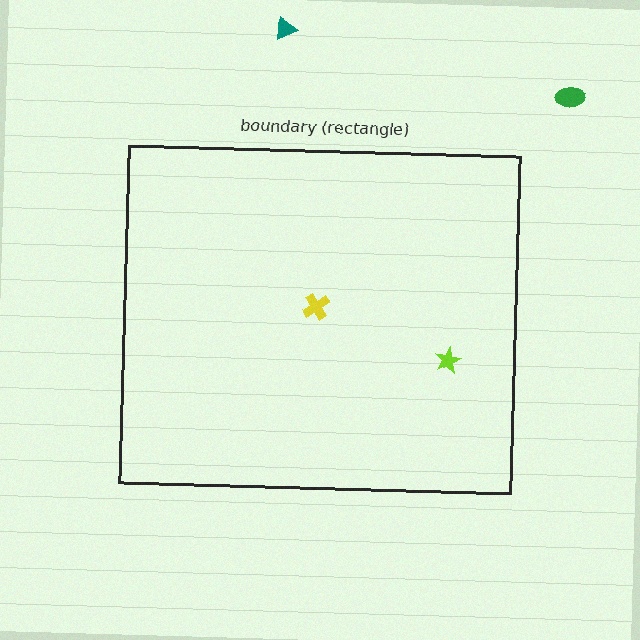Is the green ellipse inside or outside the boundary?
Outside.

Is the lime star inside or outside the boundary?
Inside.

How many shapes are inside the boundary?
2 inside, 2 outside.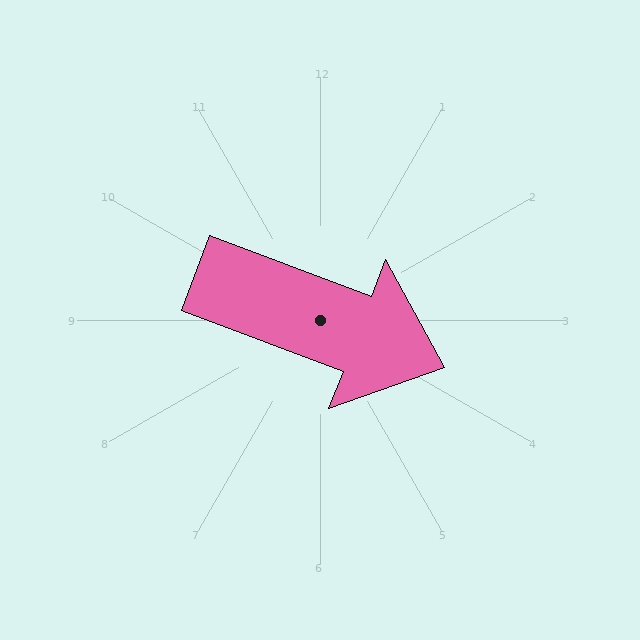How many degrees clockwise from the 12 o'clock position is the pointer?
Approximately 111 degrees.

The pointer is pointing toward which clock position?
Roughly 4 o'clock.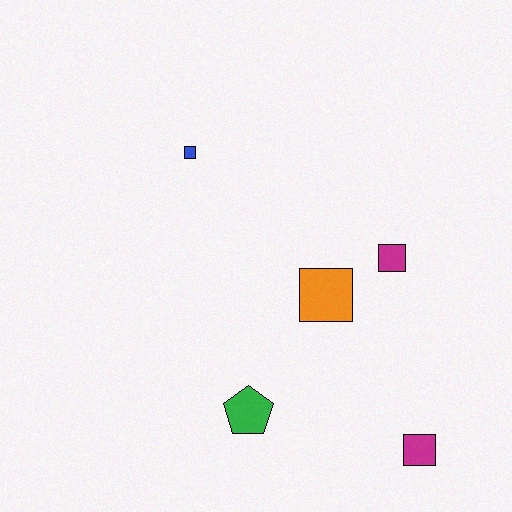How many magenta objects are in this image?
There are 2 magenta objects.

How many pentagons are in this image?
There is 1 pentagon.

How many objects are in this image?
There are 5 objects.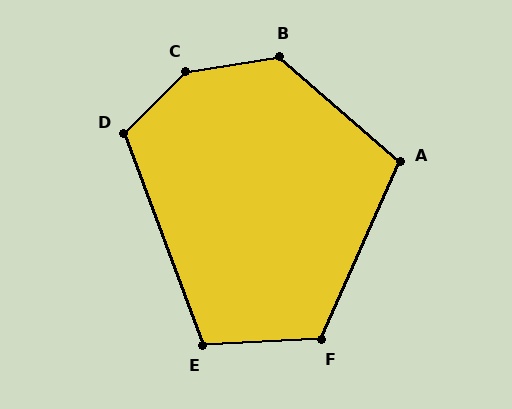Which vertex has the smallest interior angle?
A, at approximately 108 degrees.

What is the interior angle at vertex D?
Approximately 114 degrees (obtuse).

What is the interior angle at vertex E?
Approximately 108 degrees (obtuse).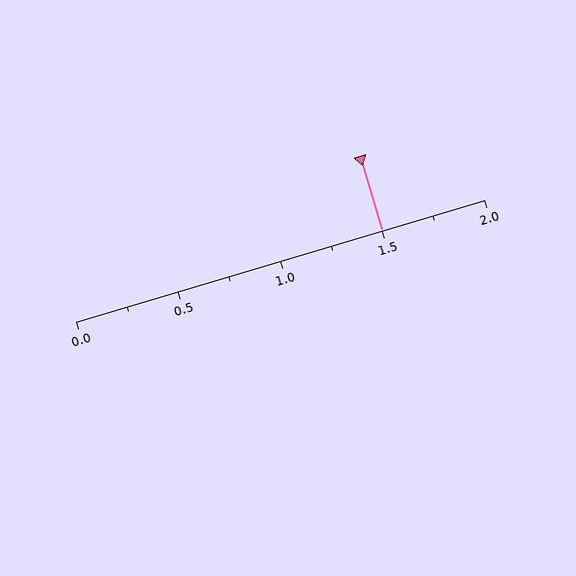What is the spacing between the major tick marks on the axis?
The major ticks are spaced 0.5 apart.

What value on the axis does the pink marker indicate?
The marker indicates approximately 1.5.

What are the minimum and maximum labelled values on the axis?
The axis runs from 0.0 to 2.0.